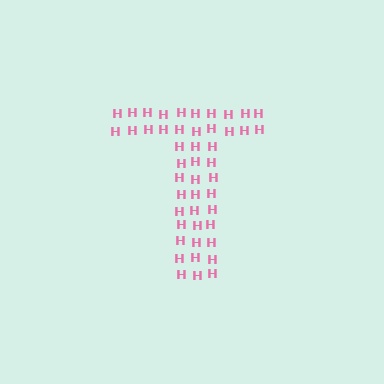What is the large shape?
The large shape is the letter T.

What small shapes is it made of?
It is made of small letter H's.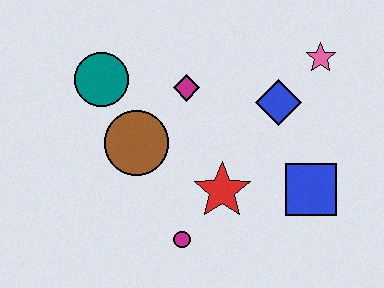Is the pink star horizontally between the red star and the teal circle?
No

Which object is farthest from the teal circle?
The blue square is farthest from the teal circle.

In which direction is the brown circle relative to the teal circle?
The brown circle is below the teal circle.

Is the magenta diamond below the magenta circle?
No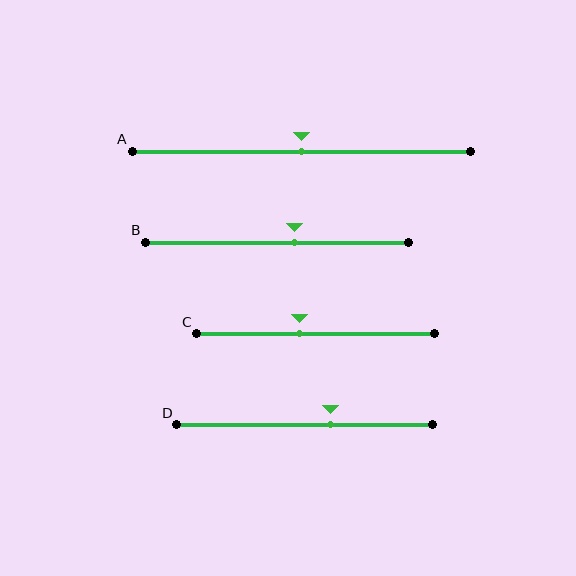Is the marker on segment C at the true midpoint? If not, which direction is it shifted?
No, the marker on segment C is shifted to the left by about 7% of the segment length.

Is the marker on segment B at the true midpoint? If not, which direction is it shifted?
No, the marker on segment B is shifted to the right by about 7% of the segment length.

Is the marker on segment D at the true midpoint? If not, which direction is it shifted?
No, the marker on segment D is shifted to the right by about 10% of the segment length.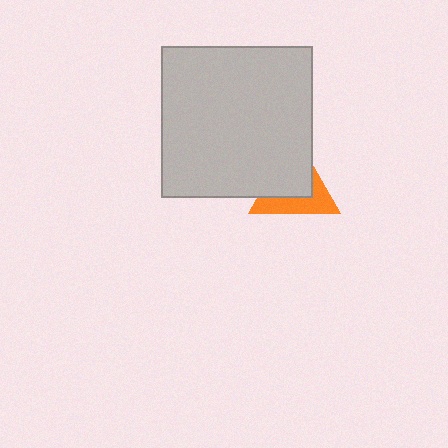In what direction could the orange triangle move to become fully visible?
The orange triangle could move toward the lower-right. That would shift it out from behind the light gray square entirely.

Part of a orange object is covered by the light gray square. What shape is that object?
It is a triangle.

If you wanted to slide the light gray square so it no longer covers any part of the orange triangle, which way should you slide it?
Slide it toward the upper-left — that is the most direct way to separate the two shapes.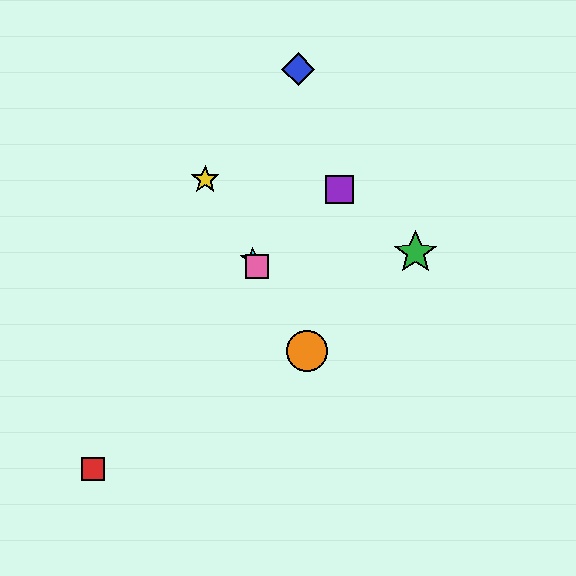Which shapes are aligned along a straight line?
The yellow star, the orange circle, the cyan star, the pink square are aligned along a straight line.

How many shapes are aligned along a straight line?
4 shapes (the yellow star, the orange circle, the cyan star, the pink square) are aligned along a straight line.